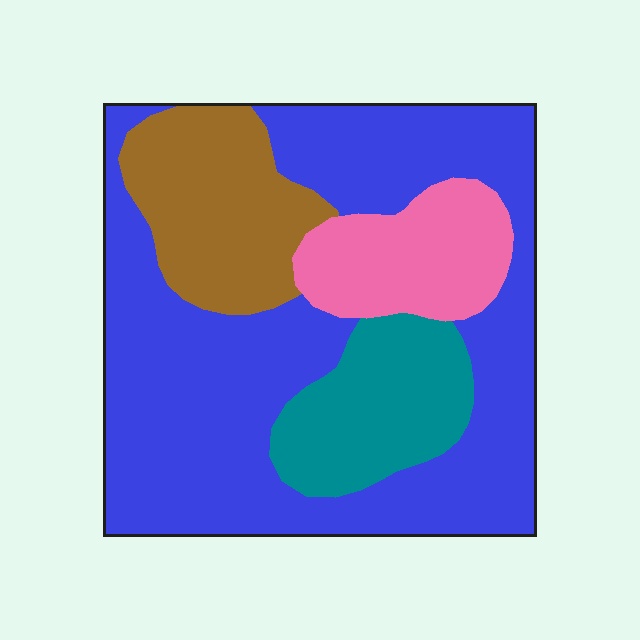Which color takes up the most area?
Blue, at roughly 60%.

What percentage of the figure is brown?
Brown covers 16% of the figure.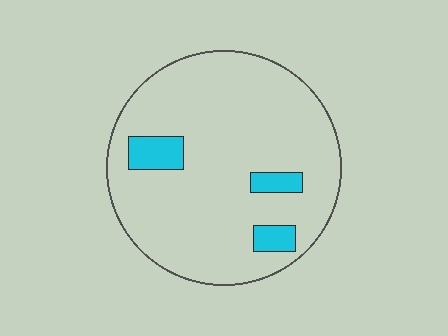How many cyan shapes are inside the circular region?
3.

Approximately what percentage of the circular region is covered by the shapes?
Approximately 10%.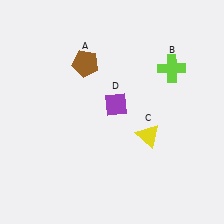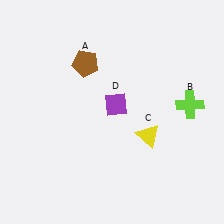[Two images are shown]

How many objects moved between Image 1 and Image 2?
1 object moved between the two images.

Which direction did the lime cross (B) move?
The lime cross (B) moved down.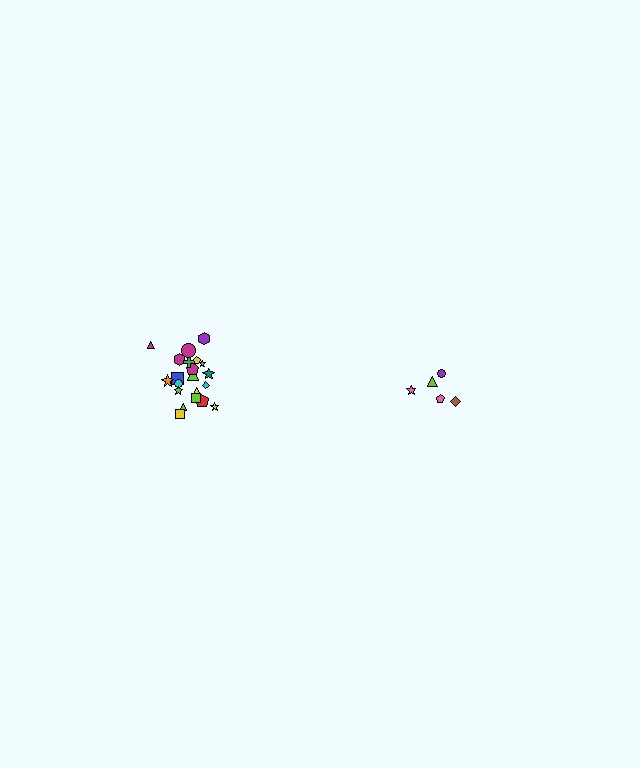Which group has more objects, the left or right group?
The left group.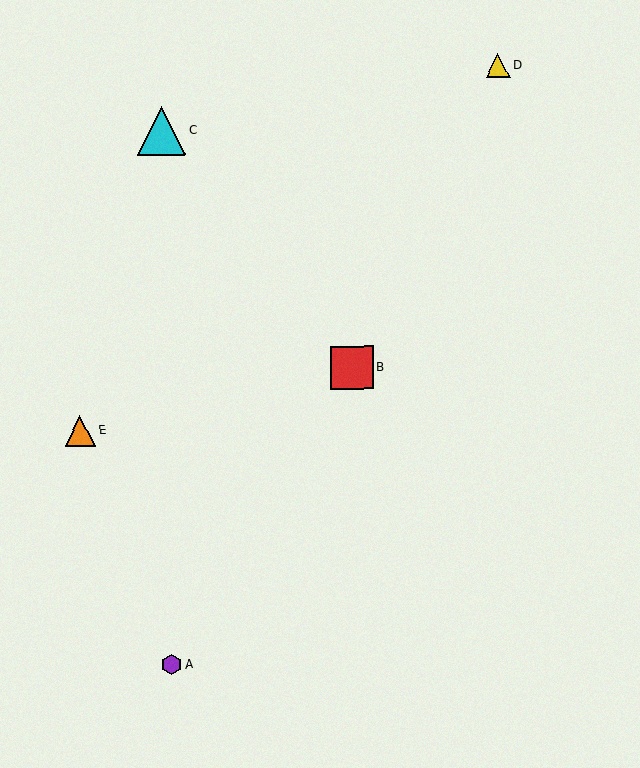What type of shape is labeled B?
Shape B is a red square.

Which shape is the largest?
The cyan triangle (labeled C) is the largest.